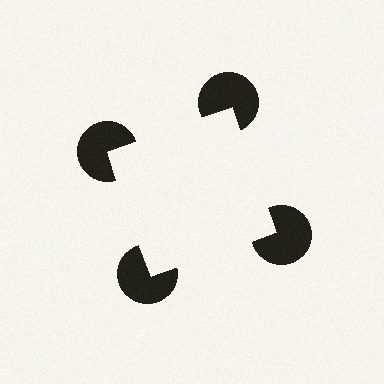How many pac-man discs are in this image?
There are 4 — one at each vertex of the illusory square.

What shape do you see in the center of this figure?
An illusory square — its edges are inferred from the aligned wedge cuts in the pac-man discs, not physically drawn.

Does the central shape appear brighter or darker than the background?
It typically appears slightly brighter than the background, even though no actual brightness change is drawn.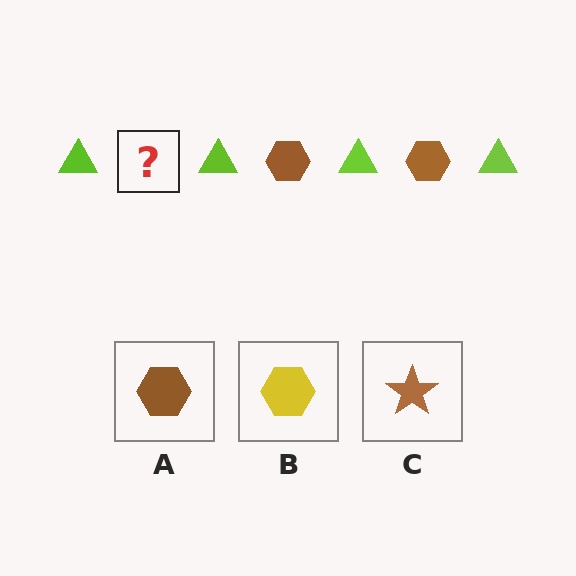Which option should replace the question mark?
Option A.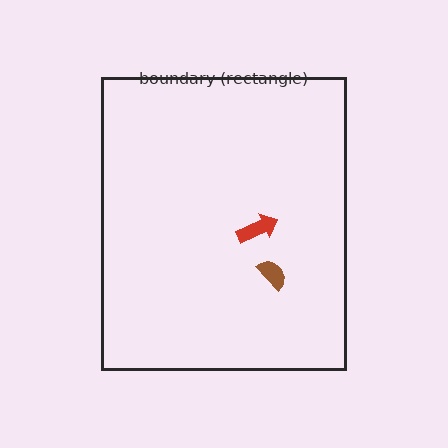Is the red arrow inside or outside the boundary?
Inside.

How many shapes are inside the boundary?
2 inside, 0 outside.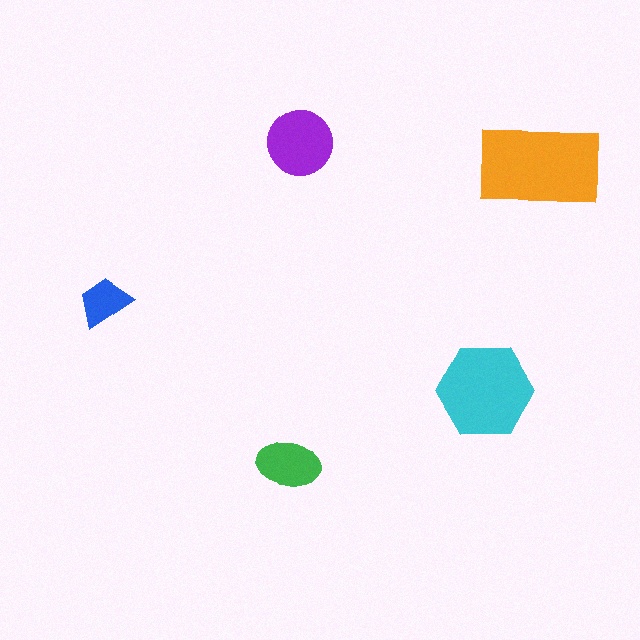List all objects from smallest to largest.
The blue trapezoid, the green ellipse, the purple circle, the cyan hexagon, the orange rectangle.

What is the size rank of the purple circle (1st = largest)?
3rd.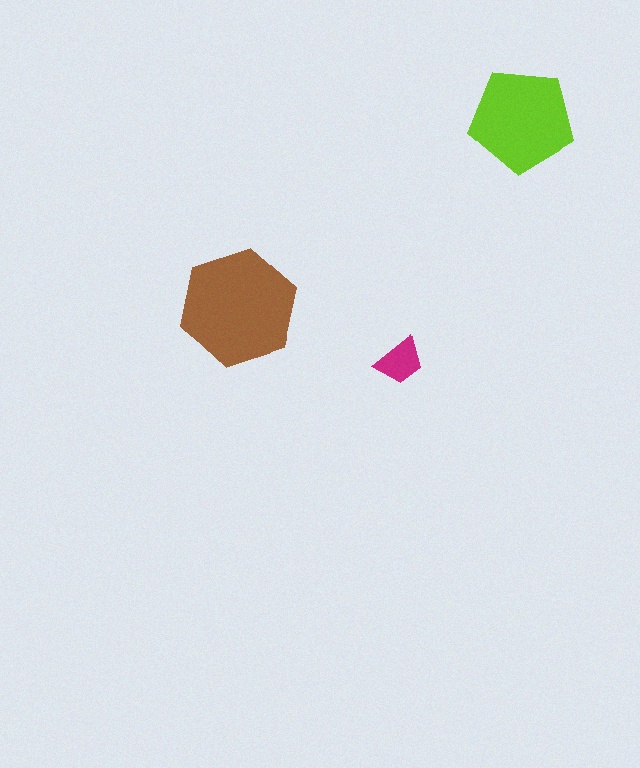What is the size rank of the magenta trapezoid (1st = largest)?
3rd.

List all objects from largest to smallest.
The brown hexagon, the lime pentagon, the magenta trapezoid.